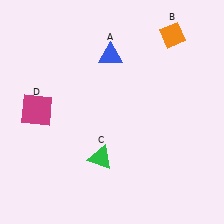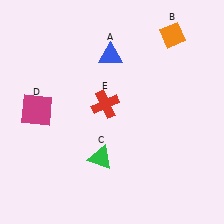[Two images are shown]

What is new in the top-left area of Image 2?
A red cross (E) was added in the top-left area of Image 2.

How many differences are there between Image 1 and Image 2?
There is 1 difference between the two images.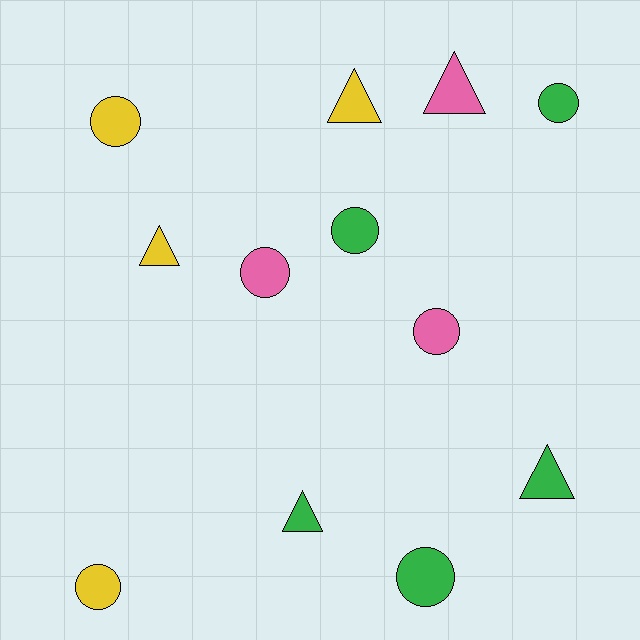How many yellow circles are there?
There are 2 yellow circles.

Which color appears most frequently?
Green, with 5 objects.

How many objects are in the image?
There are 12 objects.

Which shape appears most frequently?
Circle, with 7 objects.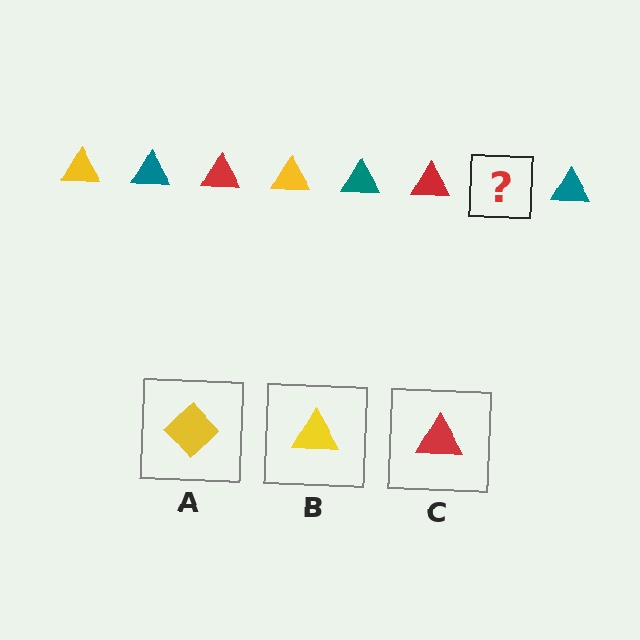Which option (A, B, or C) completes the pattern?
B.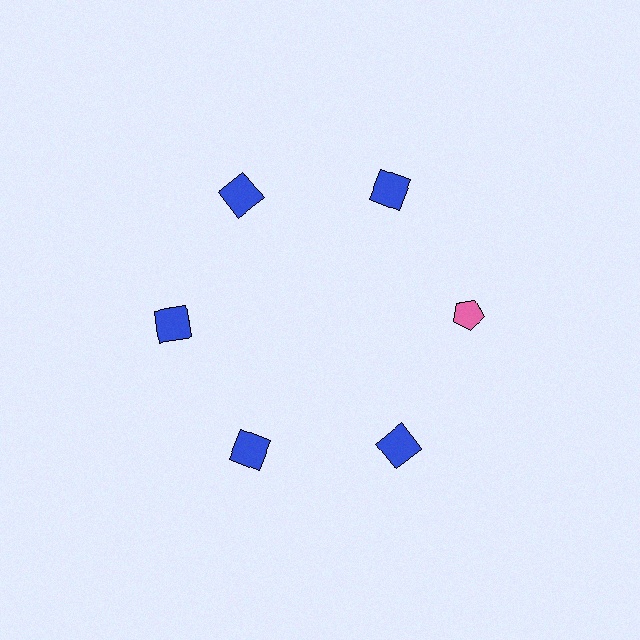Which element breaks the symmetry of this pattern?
The pink pentagon at roughly the 3 o'clock position breaks the symmetry. All other shapes are blue squares.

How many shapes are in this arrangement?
There are 6 shapes arranged in a ring pattern.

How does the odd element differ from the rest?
It differs in both color (pink instead of blue) and shape (pentagon instead of square).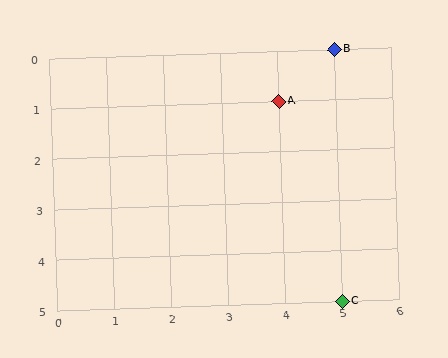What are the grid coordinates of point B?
Point B is at grid coordinates (5, 0).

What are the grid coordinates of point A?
Point A is at grid coordinates (4, 1).